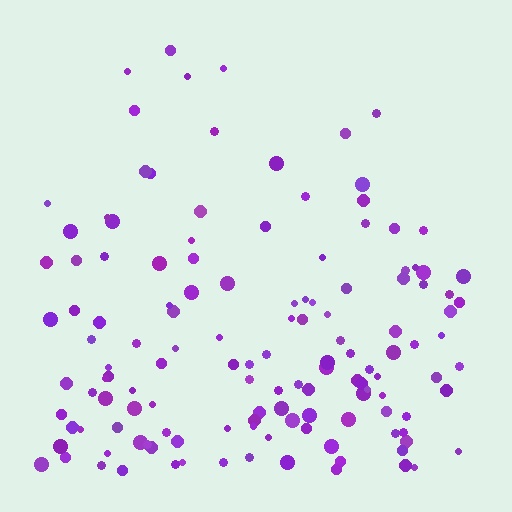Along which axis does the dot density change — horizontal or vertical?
Vertical.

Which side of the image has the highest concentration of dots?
The bottom.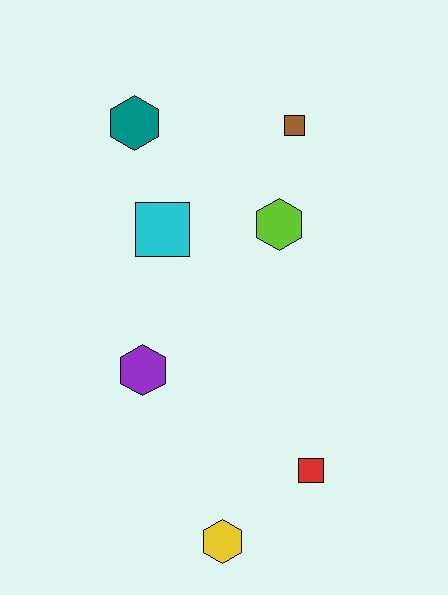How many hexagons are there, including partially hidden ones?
There are 4 hexagons.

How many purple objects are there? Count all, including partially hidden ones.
There is 1 purple object.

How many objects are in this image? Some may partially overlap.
There are 7 objects.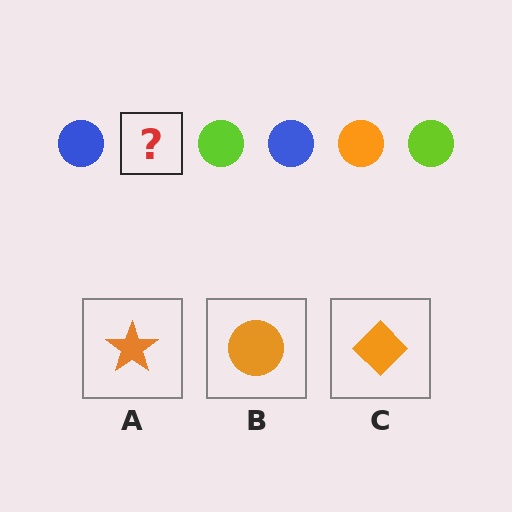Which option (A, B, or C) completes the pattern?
B.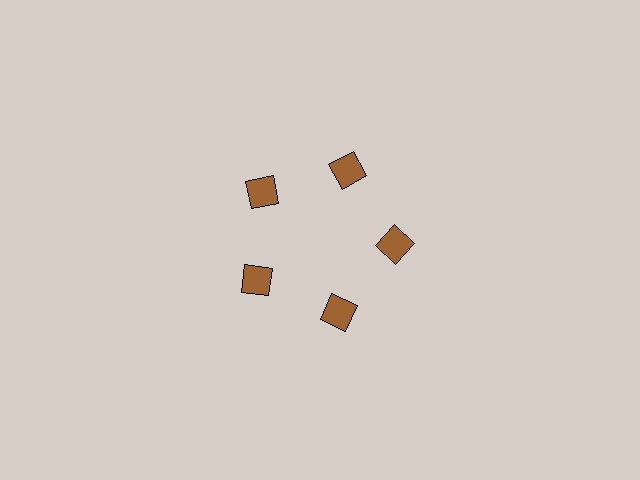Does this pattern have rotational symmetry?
Yes, this pattern has 5-fold rotational symmetry. It looks the same after rotating 72 degrees around the center.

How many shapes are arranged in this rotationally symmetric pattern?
There are 5 shapes, arranged in 5 groups of 1.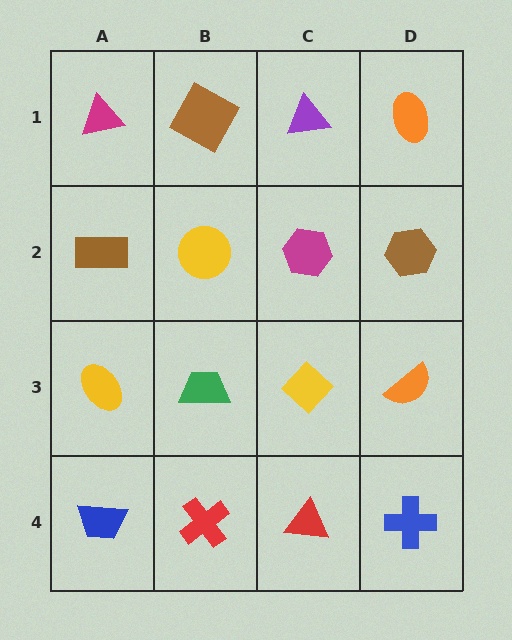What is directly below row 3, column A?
A blue trapezoid.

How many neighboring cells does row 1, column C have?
3.